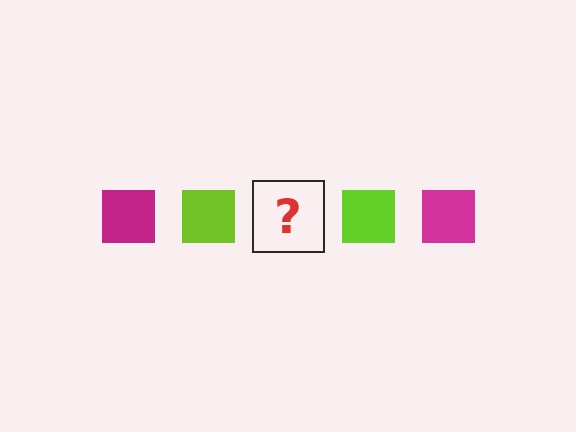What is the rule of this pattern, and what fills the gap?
The rule is that the pattern cycles through magenta, lime squares. The gap should be filled with a magenta square.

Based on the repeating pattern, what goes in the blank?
The blank should be a magenta square.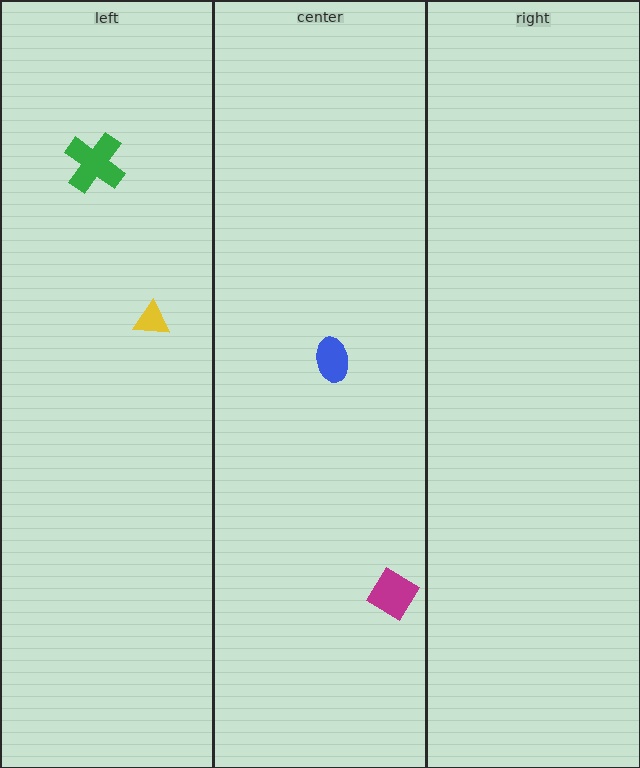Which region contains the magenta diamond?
The center region.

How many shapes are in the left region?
2.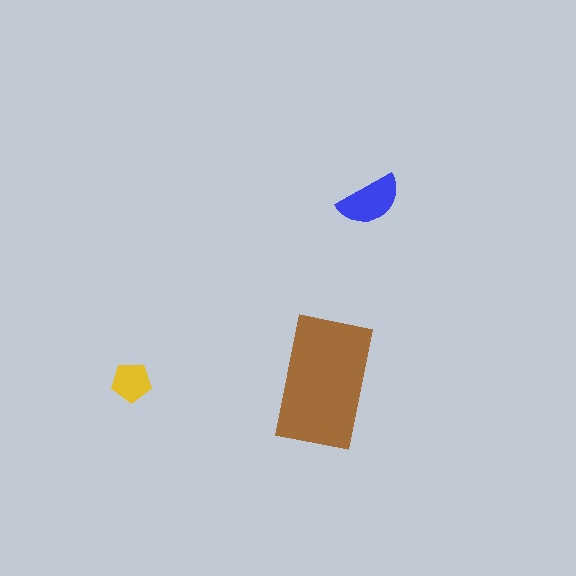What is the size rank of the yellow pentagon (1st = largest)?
3rd.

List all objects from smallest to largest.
The yellow pentagon, the blue semicircle, the brown rectangle.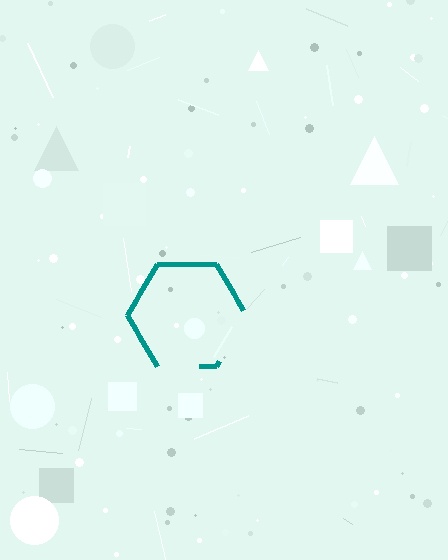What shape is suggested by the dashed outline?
The dashed outline suggests a hexagon.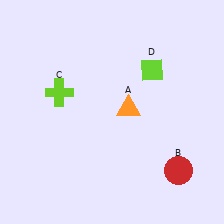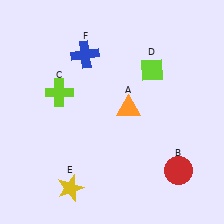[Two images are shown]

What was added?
A yellow star (E), a blue cross (F) were added in Image 2.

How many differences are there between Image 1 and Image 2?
There are 2 differences between the two images.